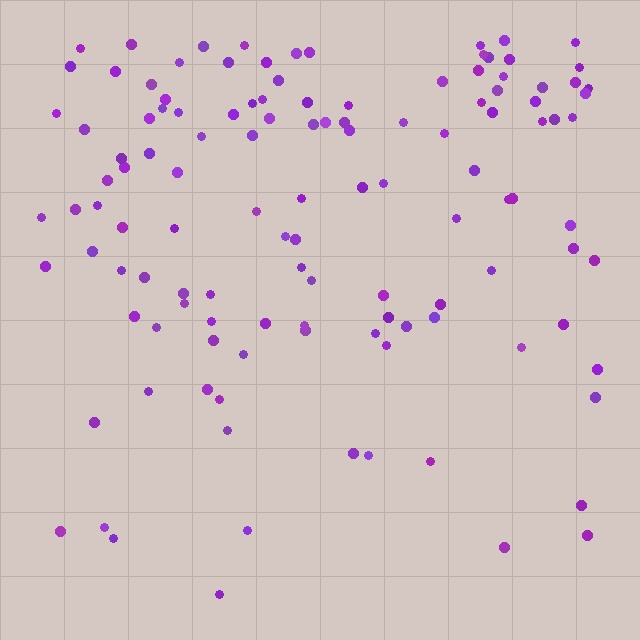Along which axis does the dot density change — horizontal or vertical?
Vertical.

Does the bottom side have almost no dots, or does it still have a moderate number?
Still a moderate number, just noticeably fewer than the top.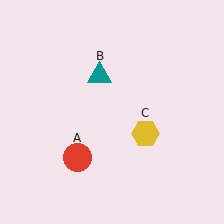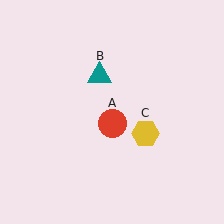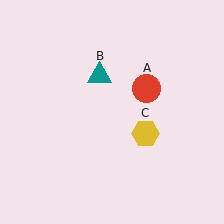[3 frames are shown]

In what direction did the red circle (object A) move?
The red circle (object A) moved up and to the right.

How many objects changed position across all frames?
1 object changed position: red circle (object A).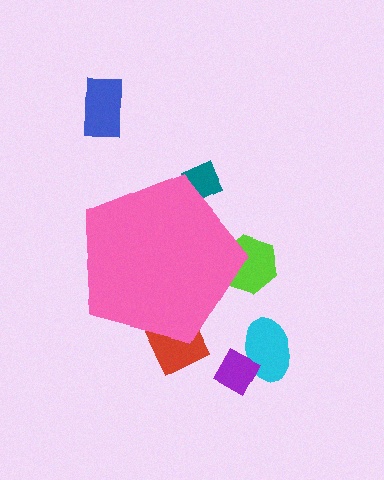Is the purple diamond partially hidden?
No, the purple diamond is fully visible.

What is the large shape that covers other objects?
A pink pentagon.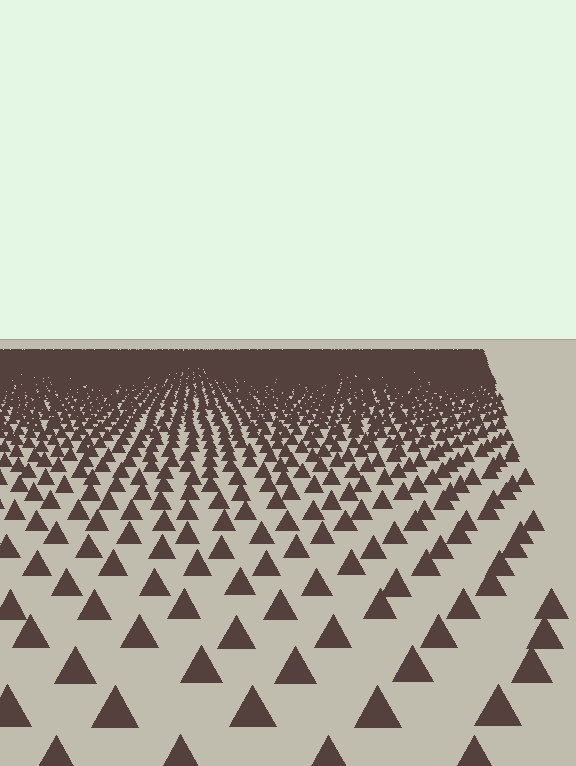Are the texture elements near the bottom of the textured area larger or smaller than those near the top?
Larger. Near the bottom, elements are closer to the viewer and appear at a bigger on-screen size.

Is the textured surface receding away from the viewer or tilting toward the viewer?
The surface is receding away from the viewer. Texture elements get smaller and denser toward the top.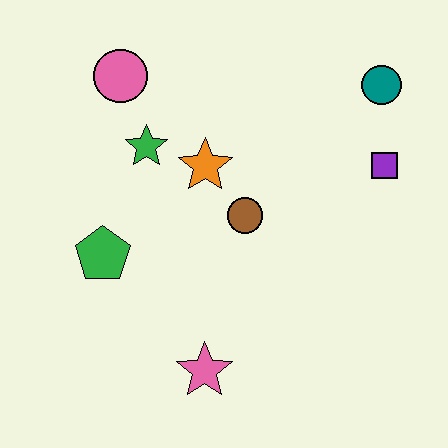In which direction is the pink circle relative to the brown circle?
The pink circle is above the brown circle.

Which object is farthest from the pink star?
The teal circle is farthest from the pink star.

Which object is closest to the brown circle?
The orange star is closest to the brown circle.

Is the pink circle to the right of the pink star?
No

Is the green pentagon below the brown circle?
Yes